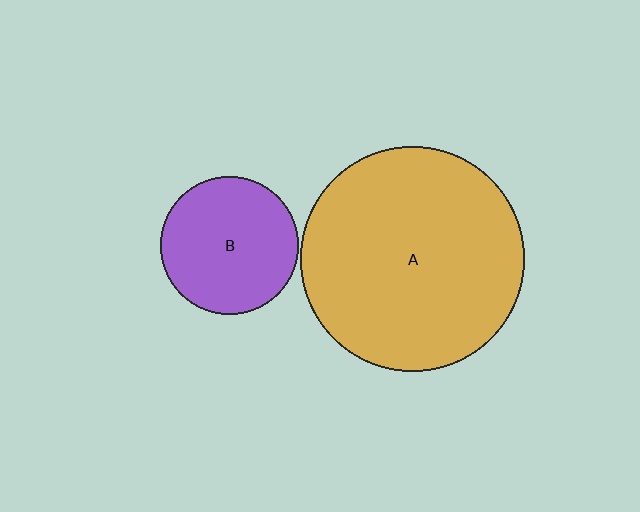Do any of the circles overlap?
No, none of the circles overlap.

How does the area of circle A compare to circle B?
Approximately 2.7 times.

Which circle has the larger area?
Circle A (orange).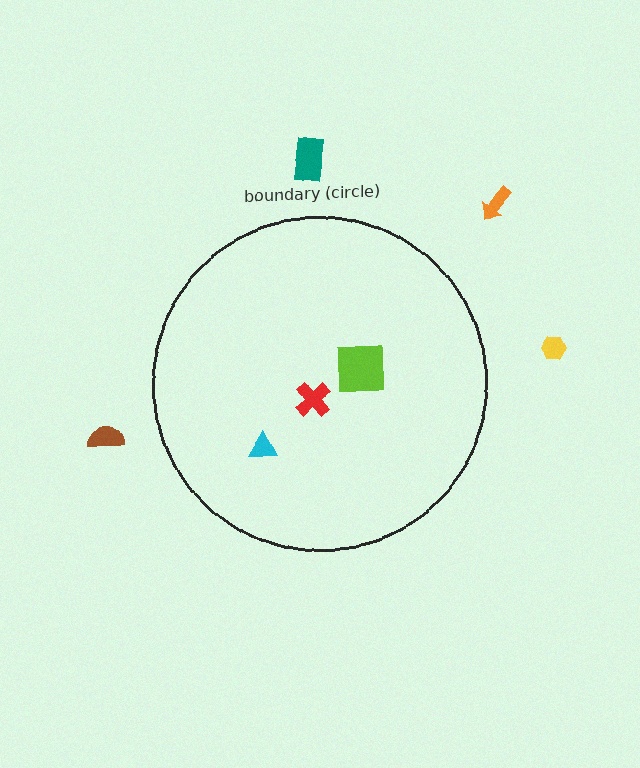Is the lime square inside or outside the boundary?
Inside.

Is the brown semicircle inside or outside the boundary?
Outside.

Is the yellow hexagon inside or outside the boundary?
Outside.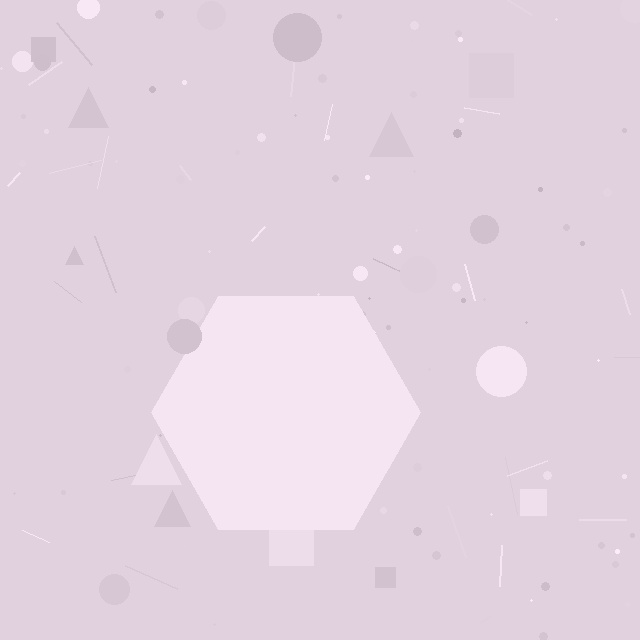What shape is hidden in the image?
A hexagon is hidden in the image.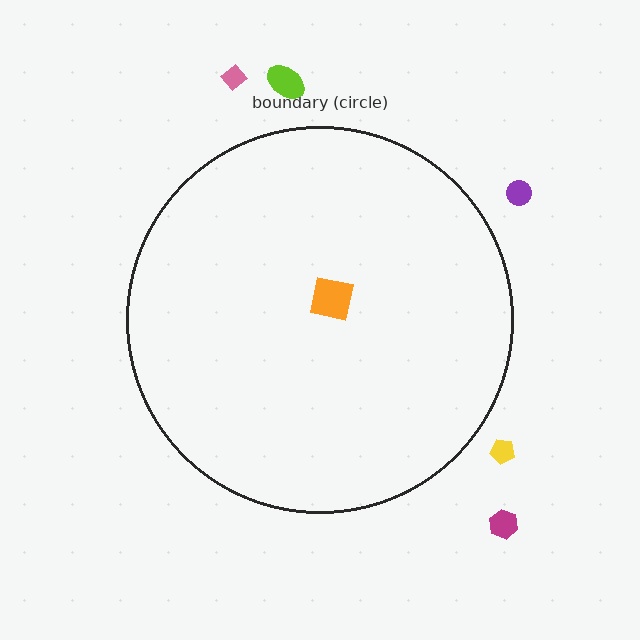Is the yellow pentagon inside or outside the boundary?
Outside.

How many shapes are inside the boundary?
1 inside, 5 outside.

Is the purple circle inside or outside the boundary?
Outside.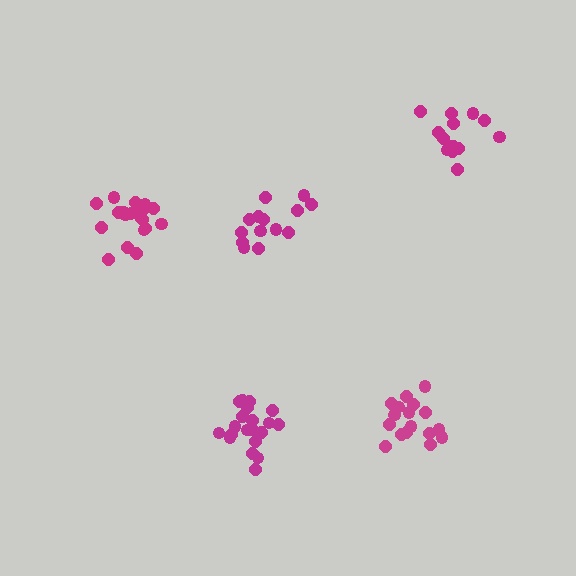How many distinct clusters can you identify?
There are 5 distinct clusters.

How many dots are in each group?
Group 1: 17 dots, Group 2: 14 dots, Group 3: 20 dots, Group 4: 14 dots, Group 5: 20 dots (85 total).